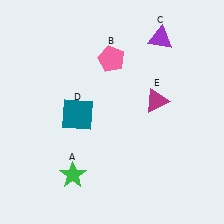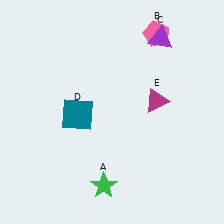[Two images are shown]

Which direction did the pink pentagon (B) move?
The pink pentagon (B) moved right.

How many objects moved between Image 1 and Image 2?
2 objects moved between the two images.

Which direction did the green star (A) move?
The green star (A) moved right.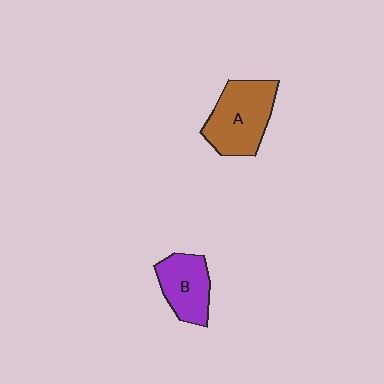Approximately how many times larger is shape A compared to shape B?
Approximately 1.4 times.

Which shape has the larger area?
Shape A (brown).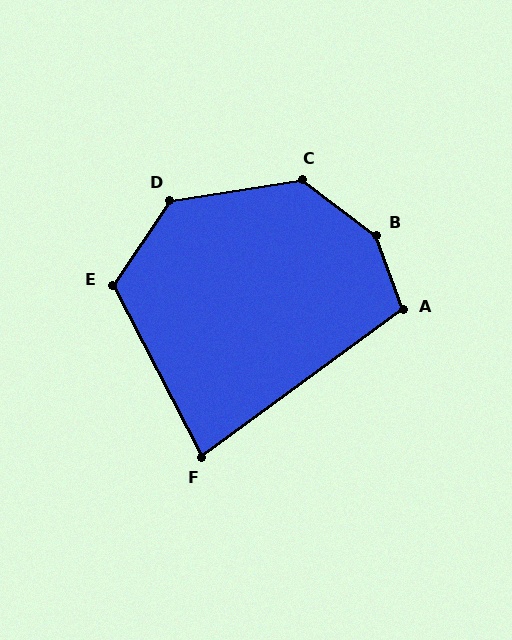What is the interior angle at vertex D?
Approximately 133 degrees (obtuse).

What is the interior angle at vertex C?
Approximately 134 degrees (obtuse).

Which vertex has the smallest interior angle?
F, at approximately 81 degrees.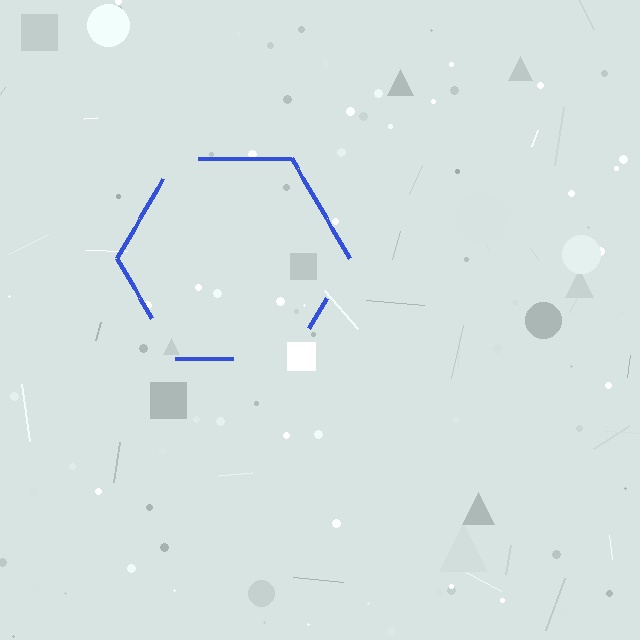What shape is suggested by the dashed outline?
The dashed outline suggests a hexagon.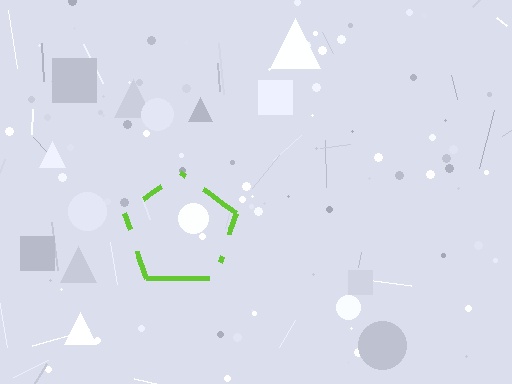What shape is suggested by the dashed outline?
The dashed outline suggests a pentagon.